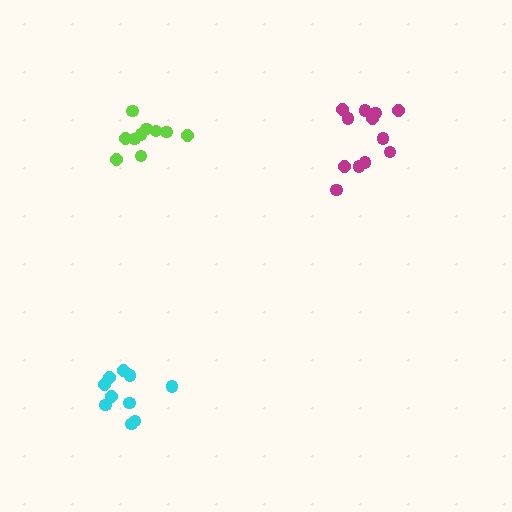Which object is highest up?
The magenta cluster is topmost.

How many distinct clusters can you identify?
There are 3 distinct clusters.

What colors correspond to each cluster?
The clusters are colored: cyan, lime, magenta.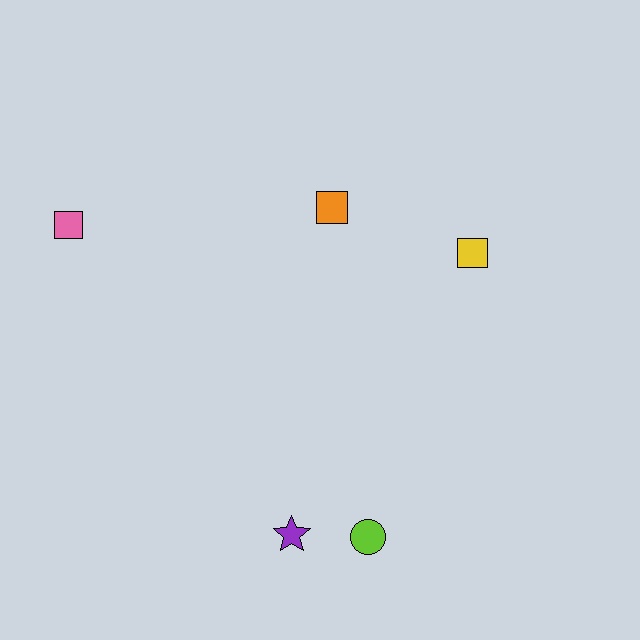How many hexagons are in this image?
There are no hexagons.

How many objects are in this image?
There are 5 objects.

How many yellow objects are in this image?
There is 1 yellow object.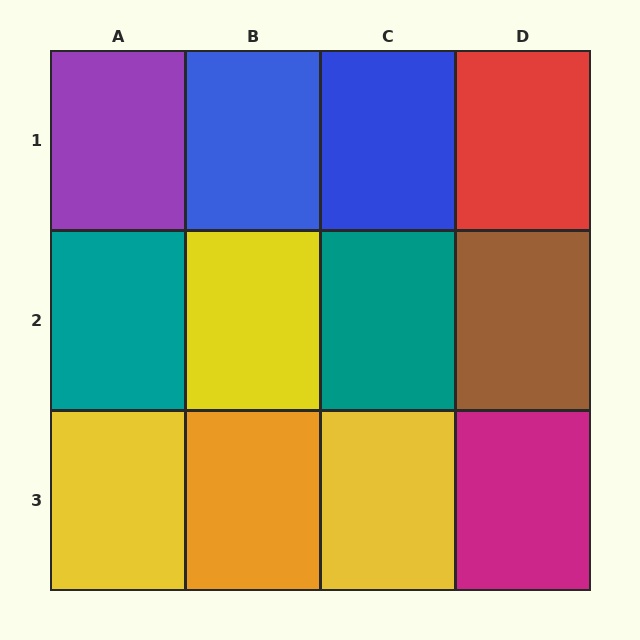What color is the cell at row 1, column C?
Blue.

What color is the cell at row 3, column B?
Orange.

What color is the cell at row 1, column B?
Blue.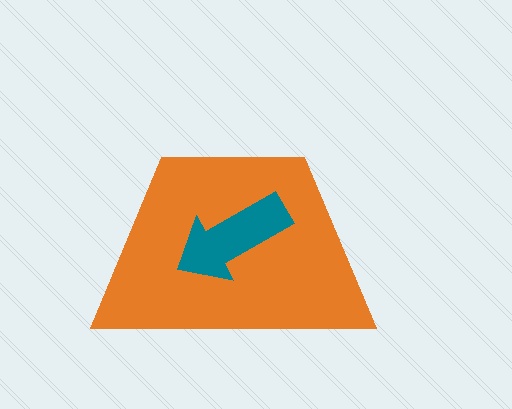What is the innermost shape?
The teal arrow.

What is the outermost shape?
The orange trapezoid.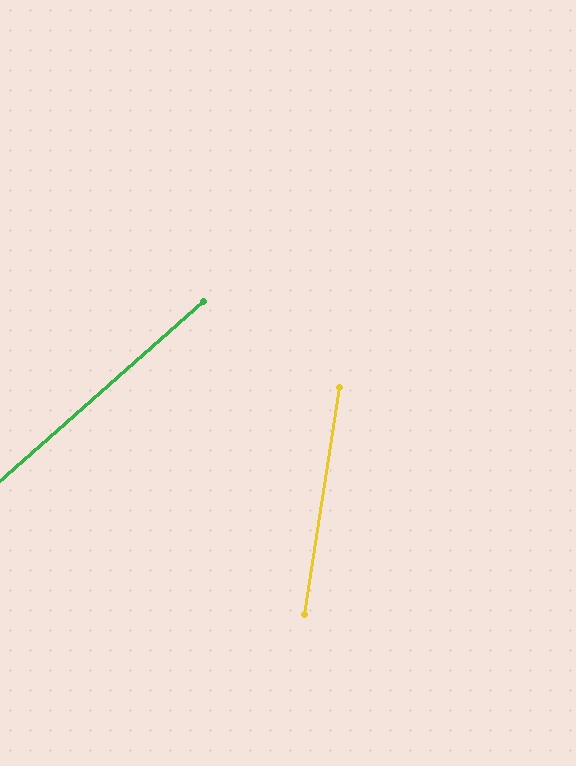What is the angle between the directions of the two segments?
Approximately 40 degrees.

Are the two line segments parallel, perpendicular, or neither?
Neither parallel nor perpendicular — they differ by about 40°.